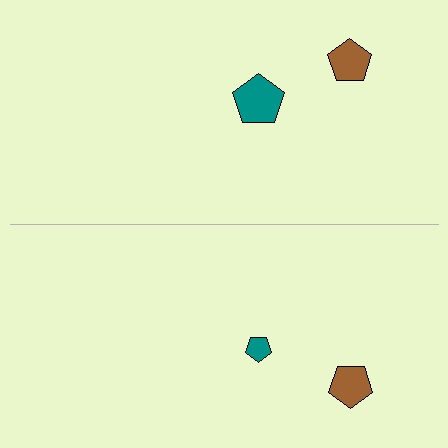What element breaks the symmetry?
The teal pentagon on the bottom side has a different size than its mirror counterpart.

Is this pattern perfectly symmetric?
No, the pattern is not perfectly symmetric. The teal pentagon on the bottom side has a different size than its mirror counterpart.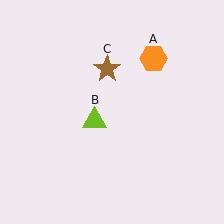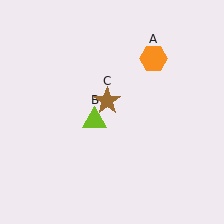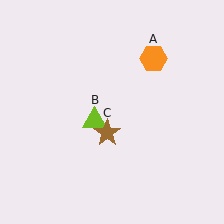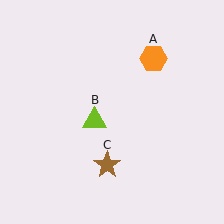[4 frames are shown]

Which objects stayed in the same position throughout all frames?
Orange hexagon (object A) and lime triangle (object B) remained stationary.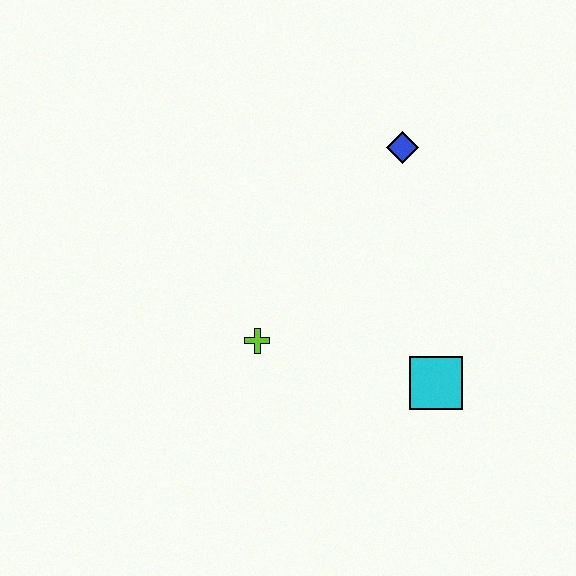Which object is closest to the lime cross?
The cyan square is closest to the lime cross.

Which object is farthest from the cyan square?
The blue diamond is farthest from the cyan square.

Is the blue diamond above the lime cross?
Yes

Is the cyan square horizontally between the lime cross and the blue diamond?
No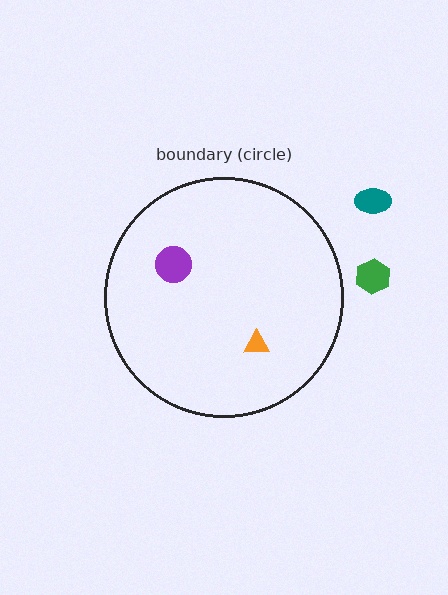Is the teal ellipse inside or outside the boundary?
Outside.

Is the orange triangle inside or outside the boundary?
Inside.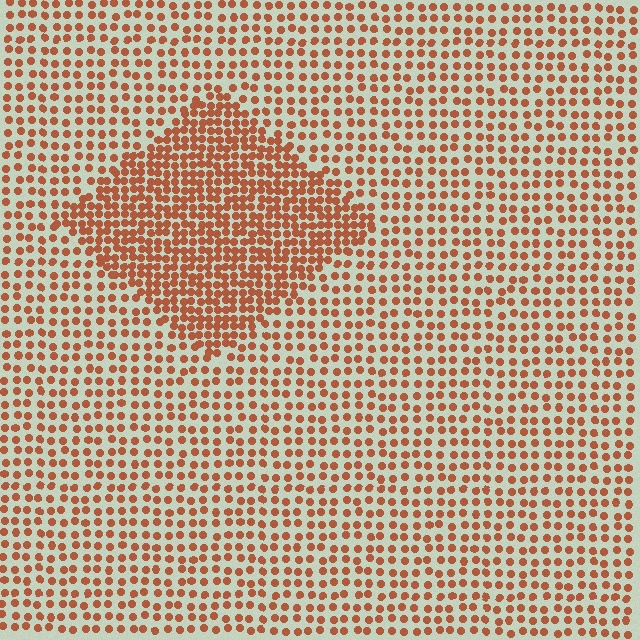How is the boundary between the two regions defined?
The boundary is defined by a change in element density (approximately 1.9x ratio). All elements are the same color, size, and shape.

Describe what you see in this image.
The image contains small brown elements arranged at two different densities. A diamond-shaped region is visible where the elements are more densely packed than the surrounding area.